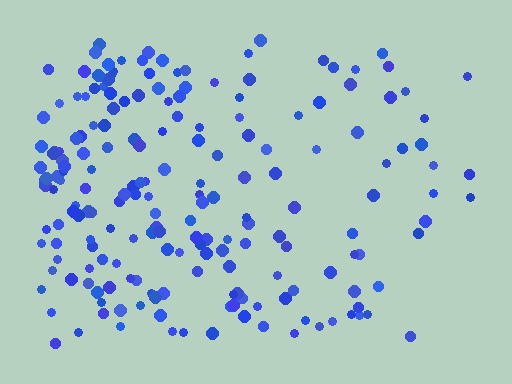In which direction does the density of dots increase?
From right to left, with the left side densest.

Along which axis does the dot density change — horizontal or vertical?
Horizontal.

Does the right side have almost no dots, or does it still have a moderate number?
Still a moderate number, just noticeably fewer than the left.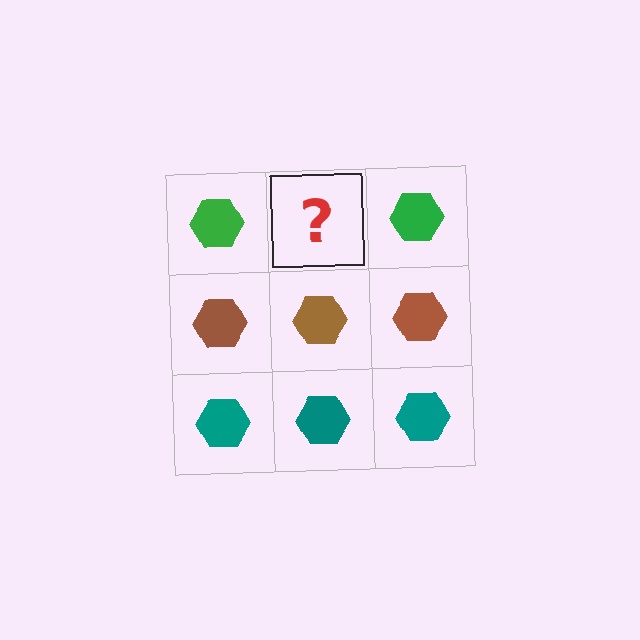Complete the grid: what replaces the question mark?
The question mark should be replaced with a green hexagon.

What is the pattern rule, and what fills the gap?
The rule is that each row has a consistent color. The gap should be filled with a green hexagon.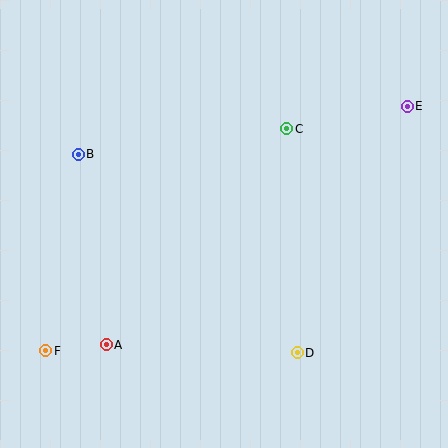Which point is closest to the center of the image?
Point C at (287, 129) is closest to the center.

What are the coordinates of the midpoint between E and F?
The midpoint between E and F is at (226, 229).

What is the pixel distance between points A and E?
The distance between A and E is 384 pixels.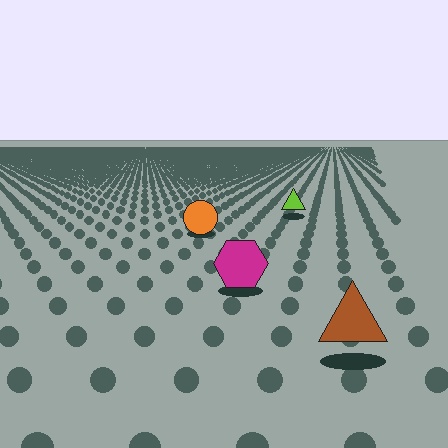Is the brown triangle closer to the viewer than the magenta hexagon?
Yes. The brown triangle is closer — you can tell from the texture gradient: the ground texture is coarser near it.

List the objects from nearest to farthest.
From nearest to farthest: the brown triangle, the magenta hexagon, the orange circle, the lime triangle.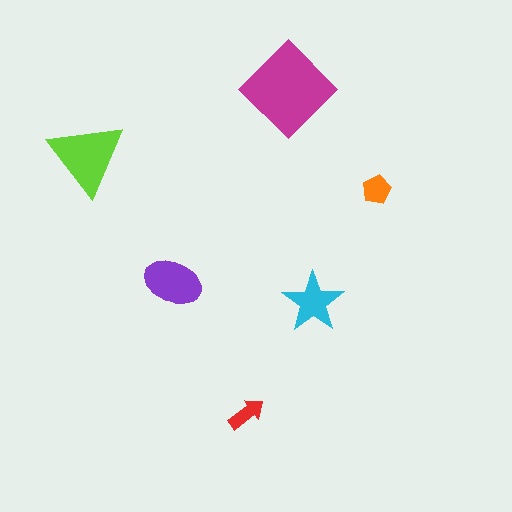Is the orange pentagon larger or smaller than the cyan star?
Smaller.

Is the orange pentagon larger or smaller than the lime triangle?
Smaller.